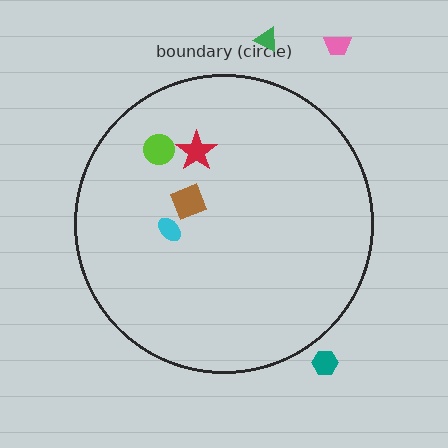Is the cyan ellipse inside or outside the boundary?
Inside.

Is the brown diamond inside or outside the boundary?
Inside.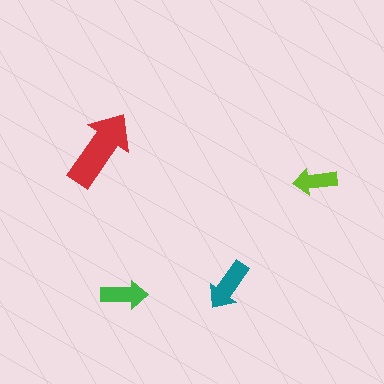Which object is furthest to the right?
The lime arrow is rightmost.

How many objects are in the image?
There are 4 objects in the image.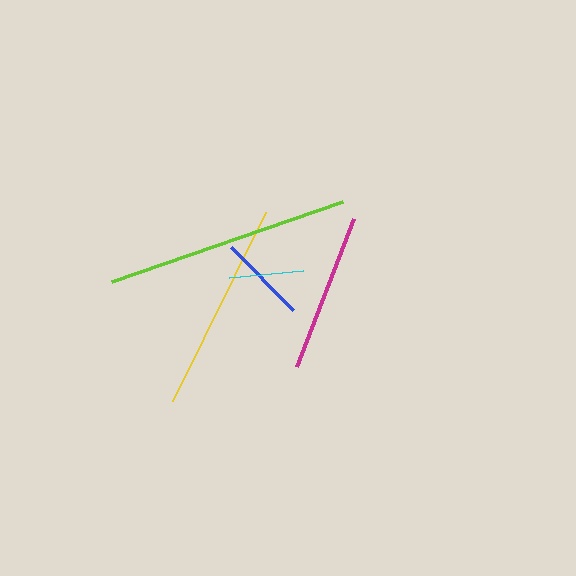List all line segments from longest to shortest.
From longest to shortest: lime, yellow, magenta, blue, cyan.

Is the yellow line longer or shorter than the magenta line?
The yellow line is longer than the magenta line.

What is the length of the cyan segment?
The cyan segment is approximately 74 pixels long.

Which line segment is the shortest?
The cyan line is the shortest at approximately 74 pixels.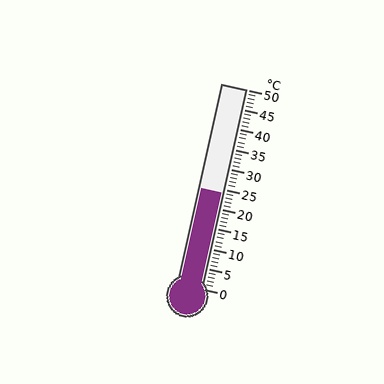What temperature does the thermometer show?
The thermometer shows approximately 24°C.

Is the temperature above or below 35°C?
The temperature is below 35°C.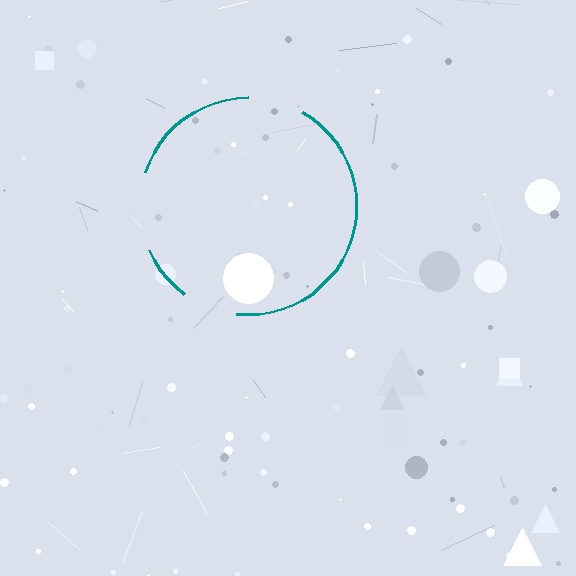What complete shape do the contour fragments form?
The contour fragments form a circle.